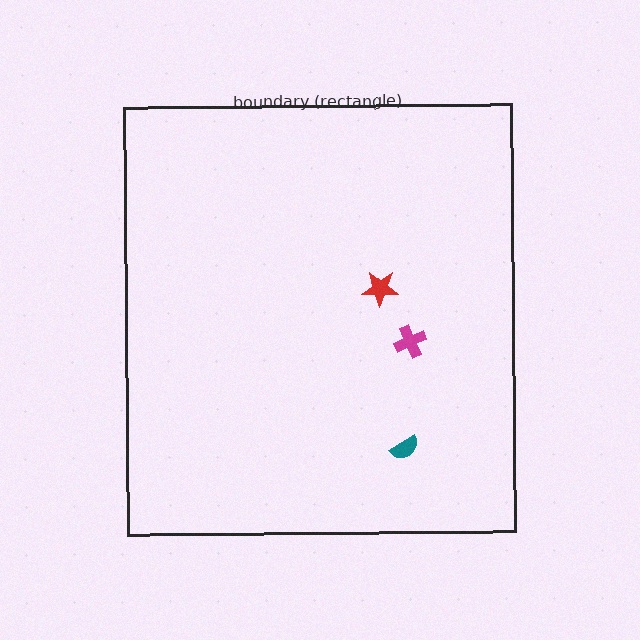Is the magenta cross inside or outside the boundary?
Inside.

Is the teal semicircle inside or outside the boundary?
Inside.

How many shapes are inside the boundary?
3 inside, 0 outside.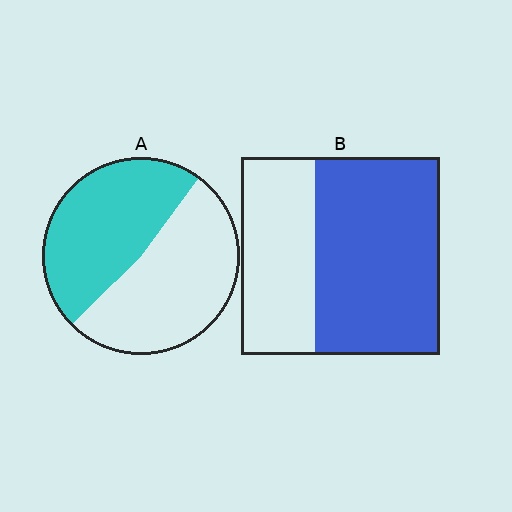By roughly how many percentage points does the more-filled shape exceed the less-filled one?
By roughly 15 percentage points (B over A).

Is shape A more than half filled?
Roughly half.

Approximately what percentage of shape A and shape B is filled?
A is approximately 50% and B is approximately 65%.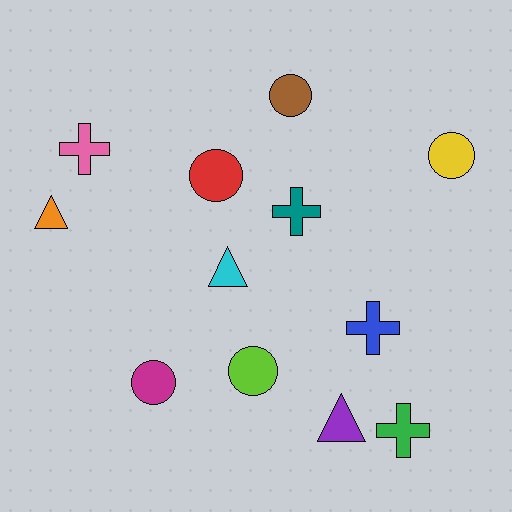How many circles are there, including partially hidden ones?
There are 5 circles.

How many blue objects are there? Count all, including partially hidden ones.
There is 1 blue object.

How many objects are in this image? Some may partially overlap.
There are 12 objects.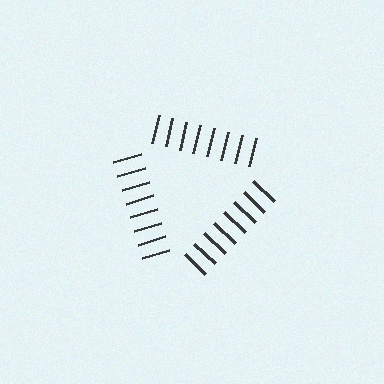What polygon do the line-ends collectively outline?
An illusory triangle — the line segments terminate on its edges but no continuous stroke is drawn.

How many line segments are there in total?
24 — 8 along each of the 3 edges.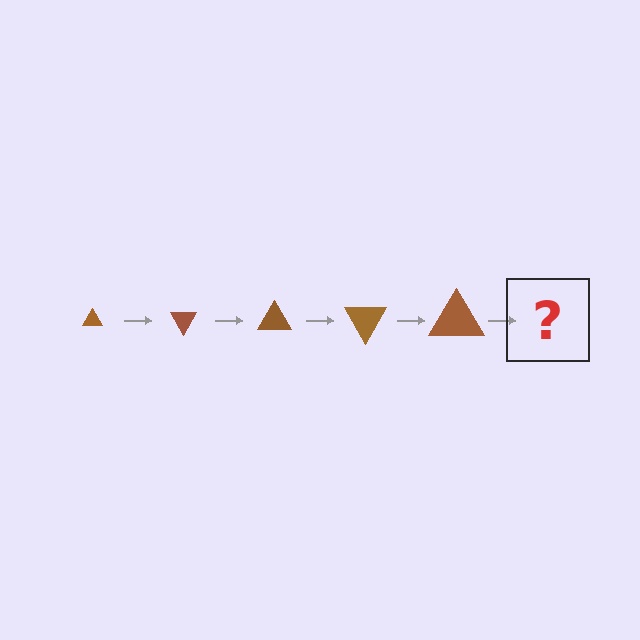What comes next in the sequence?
The next element should be a triangle, larger than the previous one and rotated 300 degrees from the start.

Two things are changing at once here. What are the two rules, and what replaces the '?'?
The two rules are that the triangle grows larger each step and it rotates 60 degrees each step. The '?' should be a triangle, larger than the previous one and rotated 300 degrees from the start.